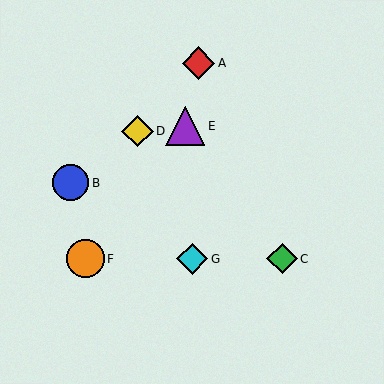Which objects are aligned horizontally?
Objects C, F, G are aligned horizontally.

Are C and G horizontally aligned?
Yes, both are at y≈259.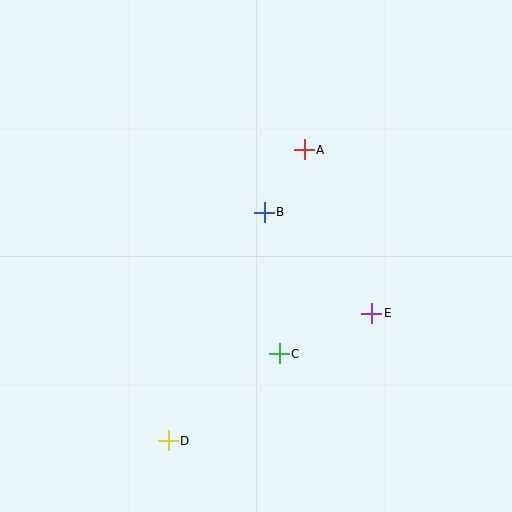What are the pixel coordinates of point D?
Point D is at (168, 441).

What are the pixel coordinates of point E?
Point E is at (372, 313).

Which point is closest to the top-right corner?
Point A is closest to the top-right corner.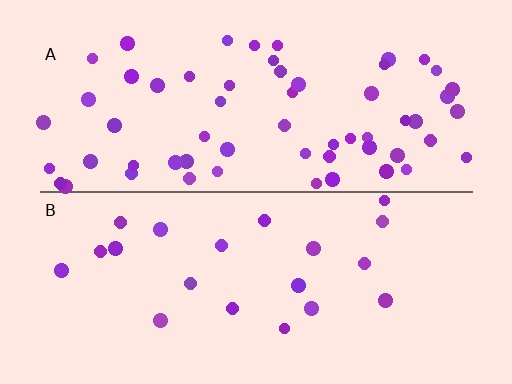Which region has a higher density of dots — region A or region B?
A (the top).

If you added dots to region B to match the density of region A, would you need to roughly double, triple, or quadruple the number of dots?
Approximately triple.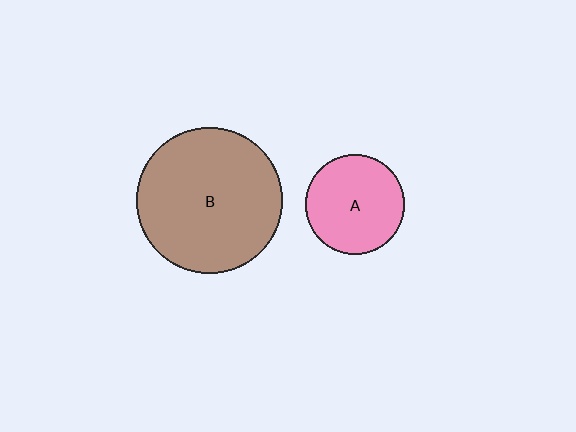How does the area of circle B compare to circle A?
Approximately 2.1 times.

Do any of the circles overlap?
No, none of the circles overlap.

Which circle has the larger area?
Circle B (brown).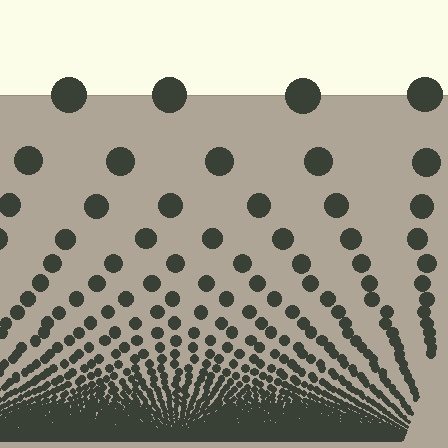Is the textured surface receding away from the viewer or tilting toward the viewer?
The surface appears to tilt toward the viewer. Texture elements get larger and sparser toward the top.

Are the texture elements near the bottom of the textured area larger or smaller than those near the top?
Smaller. The gradient is inverted — elements near the bottom are smaller and denser.